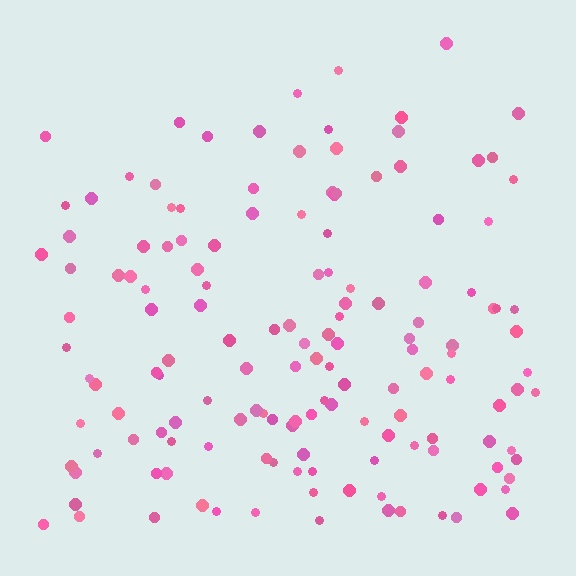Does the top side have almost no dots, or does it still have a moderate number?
Still a moderate number, just noticeably fewer than the bottom.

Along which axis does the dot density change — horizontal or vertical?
Vertical.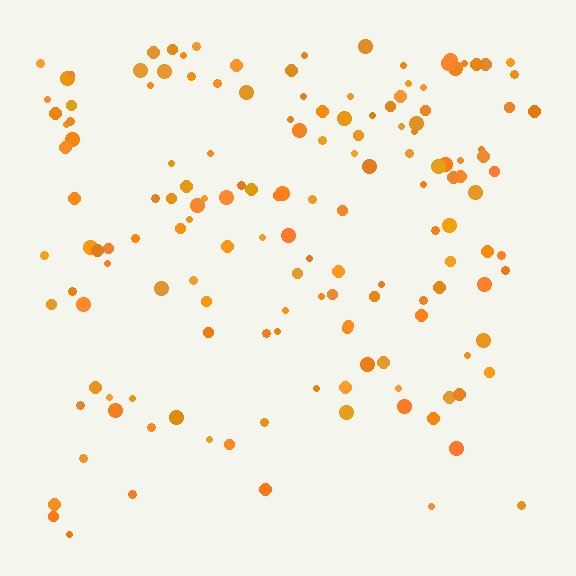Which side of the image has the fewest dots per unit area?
The bottom.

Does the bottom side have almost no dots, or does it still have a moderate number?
Still a moderate number, just noticeably fewer than the top.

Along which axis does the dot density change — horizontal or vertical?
Vertical.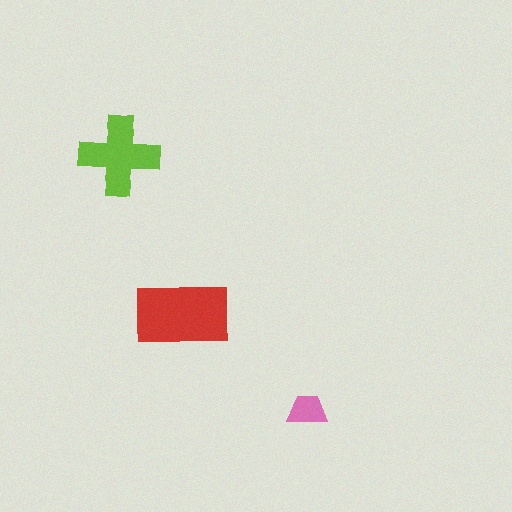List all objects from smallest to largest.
The pink trapezoid, the lime cross, the red rectangle.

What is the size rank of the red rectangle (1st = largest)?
1st.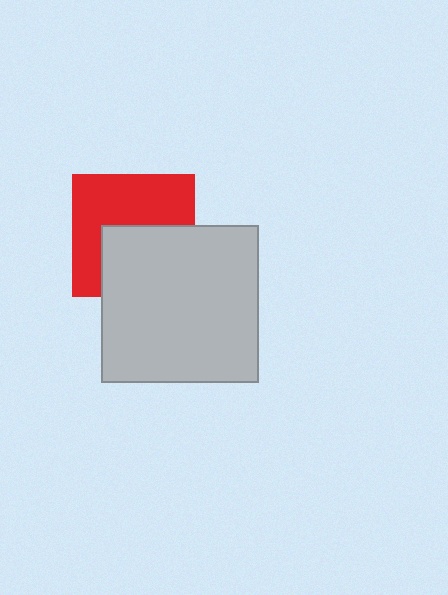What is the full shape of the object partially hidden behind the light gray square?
The partially hidden object is a red square.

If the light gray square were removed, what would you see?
You would see the complete red square.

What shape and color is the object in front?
The object in front is a light gray square.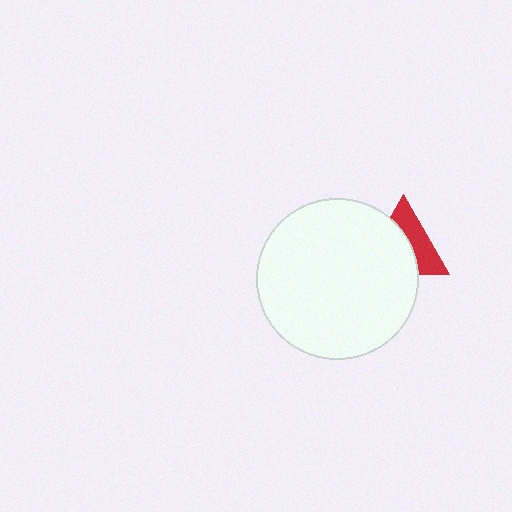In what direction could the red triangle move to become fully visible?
The red triangle could move toward the upper-right. That would shift it out from behind the white circle entirely.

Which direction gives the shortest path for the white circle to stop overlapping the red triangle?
Moving toward the lower-left gives the shortest separation.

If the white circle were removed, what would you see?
You would see the complete red triangle.